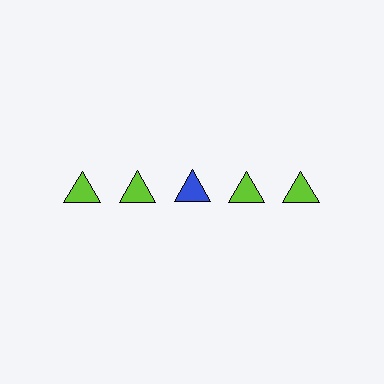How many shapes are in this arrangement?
There are 5 shapes arranged in a grid pattern.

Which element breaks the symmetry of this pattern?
The blue triangle in the top row, center column breaks the symmetry. All other shapes are lime triangles.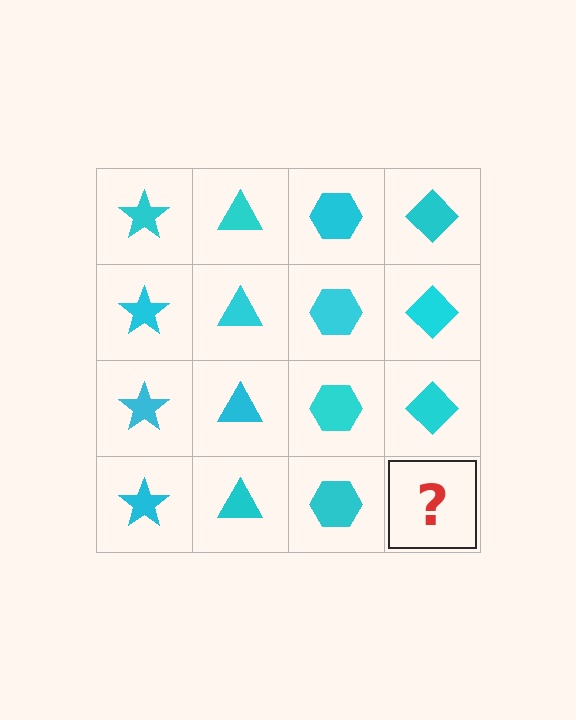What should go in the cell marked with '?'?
The missing cell should contain a cyan diamond.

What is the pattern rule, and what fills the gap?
The rule is that each column has a consistent shape. The gap should be filled with a cyan diamond.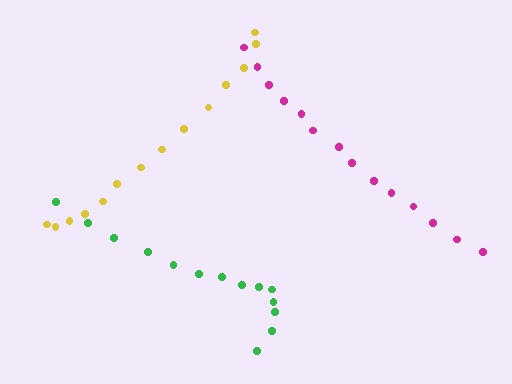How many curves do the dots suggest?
There are 3 distinct paths.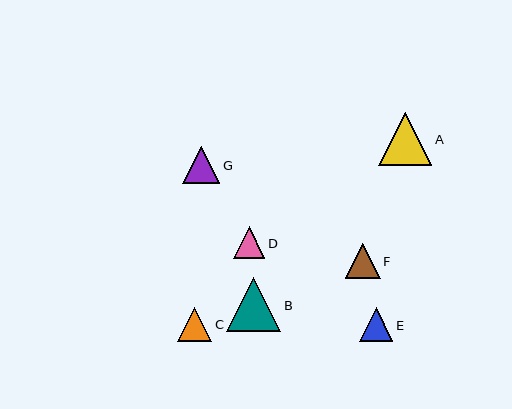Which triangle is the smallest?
Triangle D is the smallest with a size of approximately 31 pixels.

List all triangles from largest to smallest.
From largest to smallest: B, A, G, F, C, E, D.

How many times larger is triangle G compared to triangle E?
Triangle G is approximately 1.1 times the size of triangle E.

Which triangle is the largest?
Triangle B is the largest with a size of approximately 54 pixels.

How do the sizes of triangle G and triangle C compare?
Triangle G and triangle C are approximately the same size.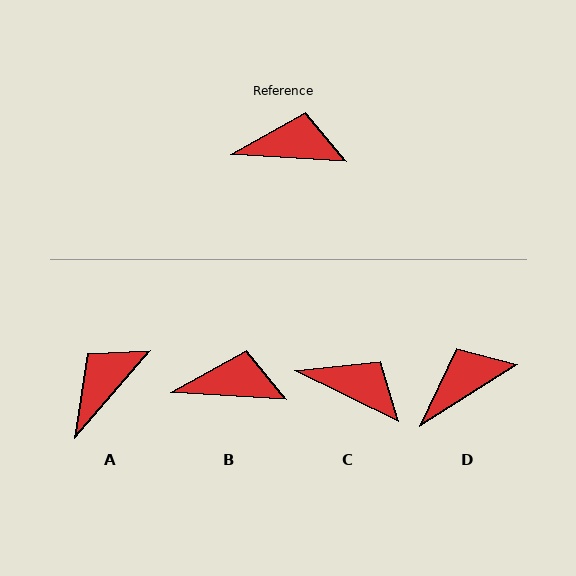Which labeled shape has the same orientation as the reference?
B.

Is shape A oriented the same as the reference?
No, it is off by about 52 degrees.